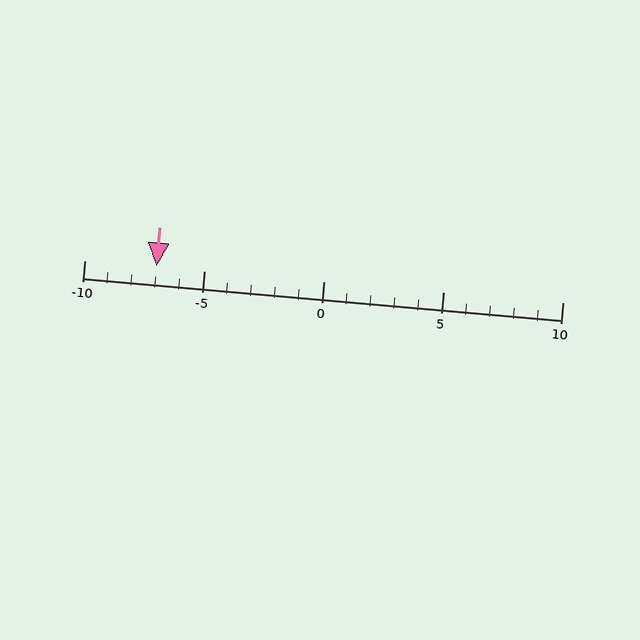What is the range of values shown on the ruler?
The ruler shows values from -10 to 10.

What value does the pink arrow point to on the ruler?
The pink arrow points to approximately -7.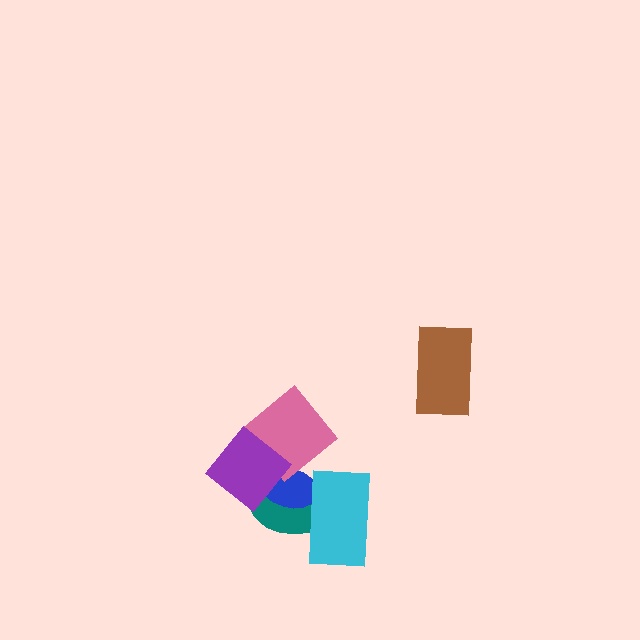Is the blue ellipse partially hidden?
Yes, it is partially covered by another shape.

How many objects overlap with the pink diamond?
3 objects overlap with the pink diamond.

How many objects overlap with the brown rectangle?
0 objects overlap with the brown rectangle.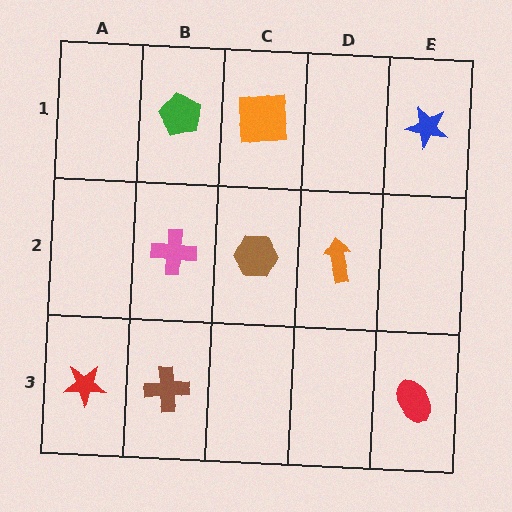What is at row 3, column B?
A brown cross.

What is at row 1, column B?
A green pentagon.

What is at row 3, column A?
A red star.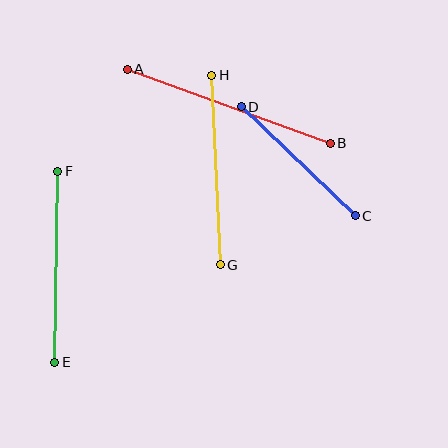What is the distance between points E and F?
The distance is approximately 191 pixels.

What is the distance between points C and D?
The distance is approximately 157 pixels.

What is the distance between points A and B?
The distance is approximately 216 pixels.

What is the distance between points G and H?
The distance is approximately 190 pixels.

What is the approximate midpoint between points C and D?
The midpoint is at approximately (298, 161) pixels.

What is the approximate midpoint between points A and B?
The midpoint is at approximately (229, 106) pixels.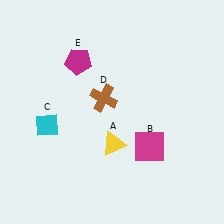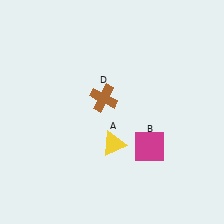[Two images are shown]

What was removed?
The magenta pentagon (E), the cyan diamond (C) were removed in Image 2.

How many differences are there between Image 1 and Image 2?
There are 2 differences between the two images.